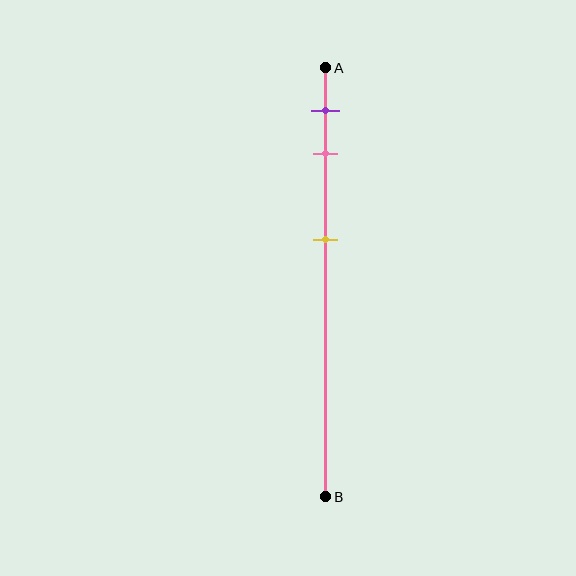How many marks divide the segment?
There are 3 marks dividing the segment.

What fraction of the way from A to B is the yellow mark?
The yellow mark is approximately 40% (0.4) of the way from A to B.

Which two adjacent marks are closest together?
The purple and pink marks are the closest adjacent pair.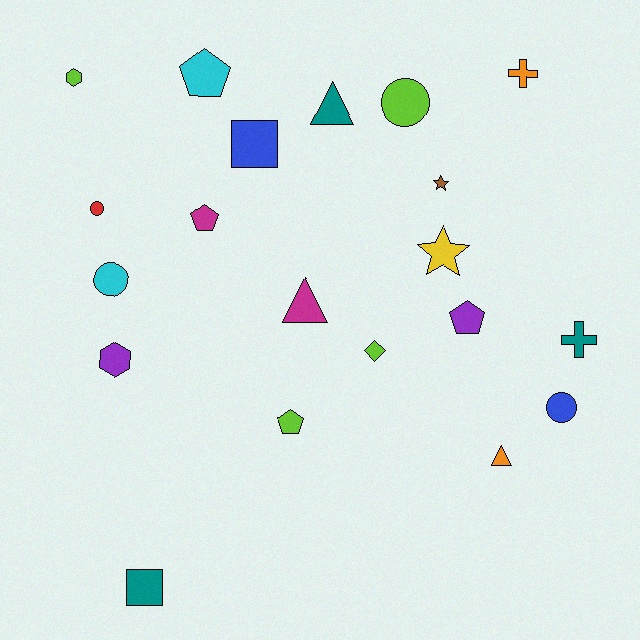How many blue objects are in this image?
There are 2 blue objects.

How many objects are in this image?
There are 20 objects.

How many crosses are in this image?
There are 2 crosses.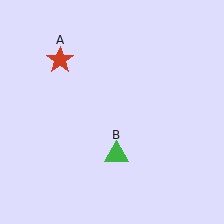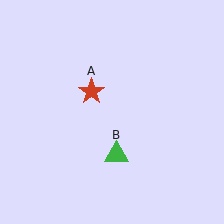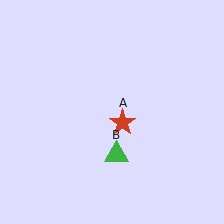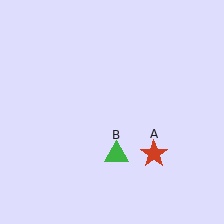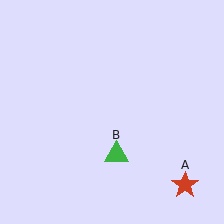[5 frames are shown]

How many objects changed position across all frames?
1 object changed position: red star (object A).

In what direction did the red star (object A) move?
The red star (object A) moved down and to the right.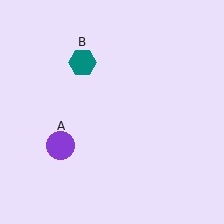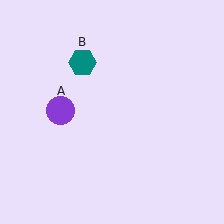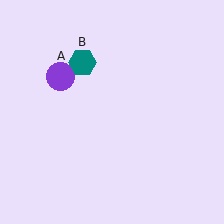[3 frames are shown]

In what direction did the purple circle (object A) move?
The purple circle (object A) moved up.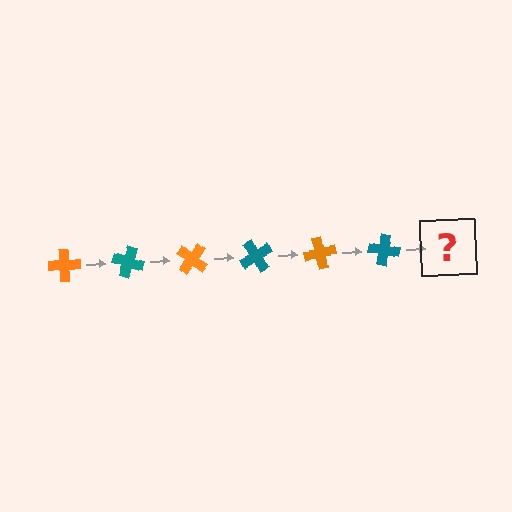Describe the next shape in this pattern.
It should be an orange cross, rotated 120 degrees from the start.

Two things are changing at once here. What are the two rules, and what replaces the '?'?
The two rules are that it rotates 20 degrees each step and the color cycles through orange and teal. The '?' should be an orange cross, rotated 120 degrees from the start.